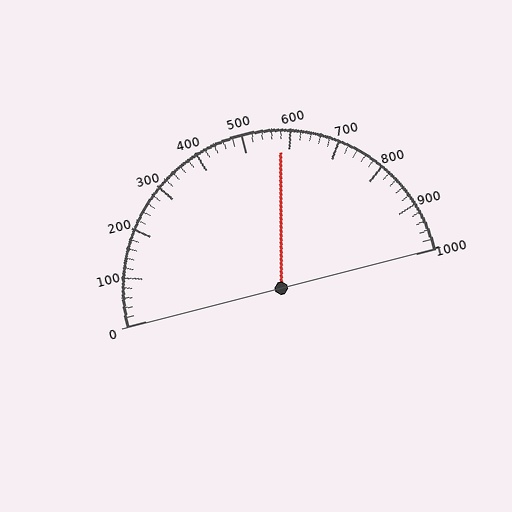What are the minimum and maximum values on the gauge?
The gauge ranges from 0 to 1000.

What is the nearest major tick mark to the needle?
The nearest major tick mark is 600.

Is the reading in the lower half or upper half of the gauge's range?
The reading is in the upper half of the range (0 to 1000).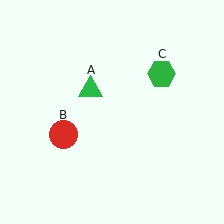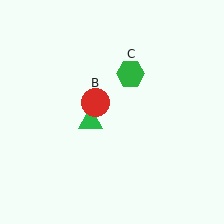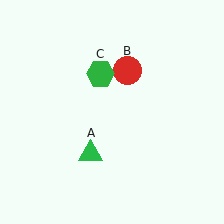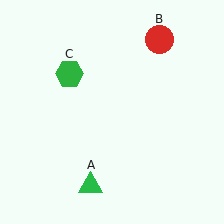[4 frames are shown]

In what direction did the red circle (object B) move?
The red circle (object B) moved up and to the right.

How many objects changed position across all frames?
3 objects changed position: green triangle (object A), red circle (object B), green hexagon (object C).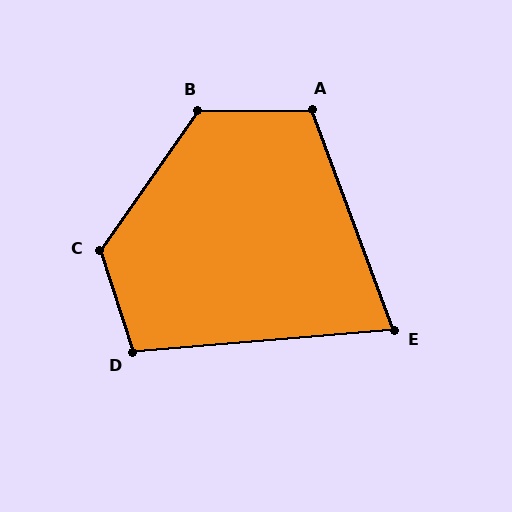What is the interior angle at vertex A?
Approximately 110 degrees (obtuse).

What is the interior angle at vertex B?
Approximately 126 degrees (obtuse).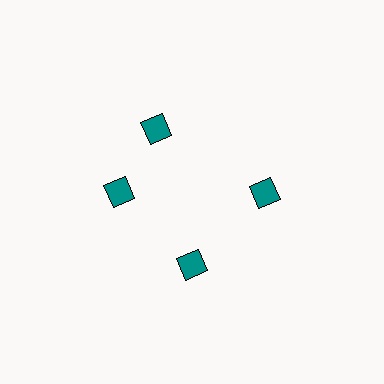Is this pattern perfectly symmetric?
No. The 4 teal diamonds are arranged in a ring, but one element near the 12 o'clock position is rotated out of alignment along the ring, breaking the 4-fold rotational symmetry.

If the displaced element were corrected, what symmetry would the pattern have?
It would have 4-fold rotational symmetry — the pattern would map onto itself every 90 degrees.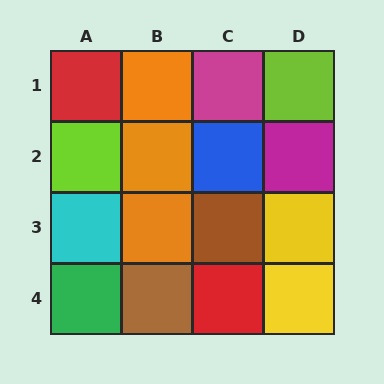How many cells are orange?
3 cells are orange.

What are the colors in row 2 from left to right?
Lime, orange, blue, magenta.